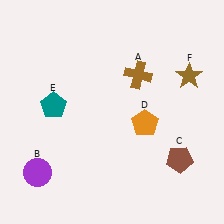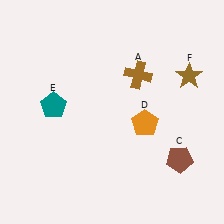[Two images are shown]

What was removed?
The purple circle (B) was removed in Image 2.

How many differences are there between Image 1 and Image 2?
There is 1 difference between the two images.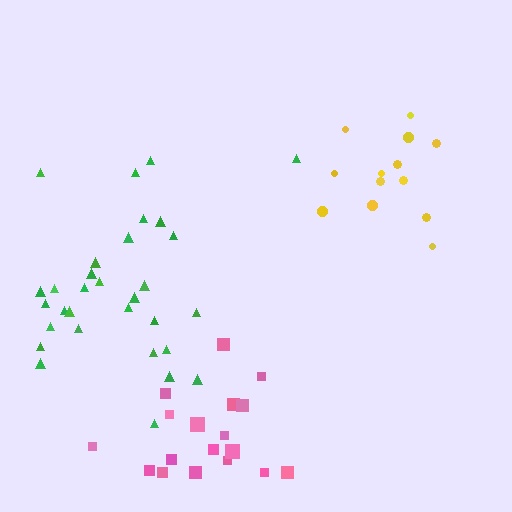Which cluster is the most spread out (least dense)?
Green.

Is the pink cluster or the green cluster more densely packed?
Pink.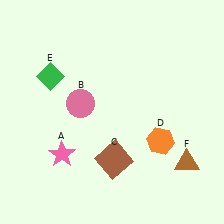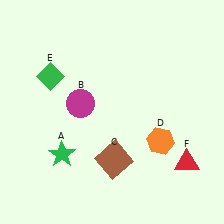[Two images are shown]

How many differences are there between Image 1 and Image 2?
There are 3 differences between the two images.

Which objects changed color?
A changed from pink to green. B changed from pink to magenta. F changed from brown to red.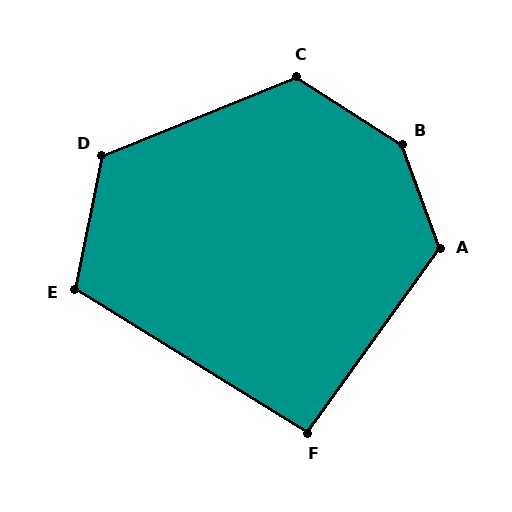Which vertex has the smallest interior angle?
F, at approximately 94 degrees.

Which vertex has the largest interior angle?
B, at approximately 142 degrees.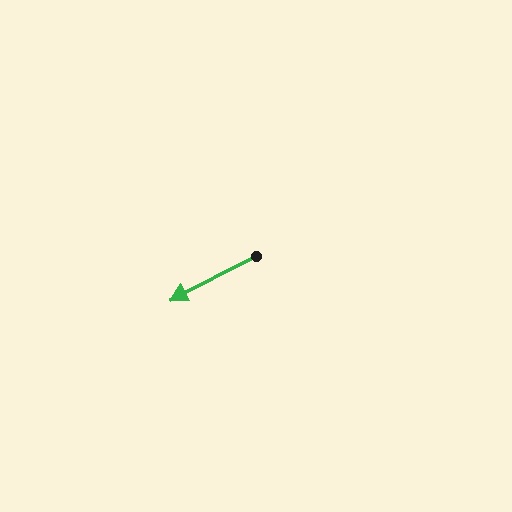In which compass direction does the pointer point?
Southwest.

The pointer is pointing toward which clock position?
Roughly 8 o'clock.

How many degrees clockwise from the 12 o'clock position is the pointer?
Approximately 243 degrees.